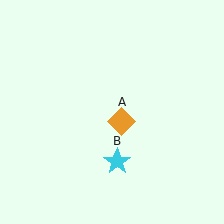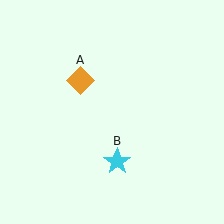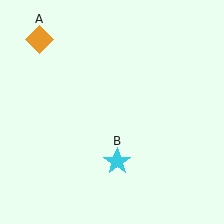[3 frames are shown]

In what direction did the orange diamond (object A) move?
The orange diamond (object A) moved up and to the left.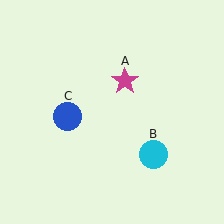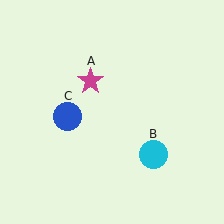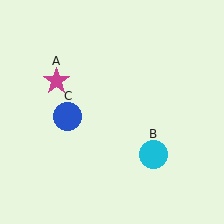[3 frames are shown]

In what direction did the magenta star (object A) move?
The magenta star (object A) moved left.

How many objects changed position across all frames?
1 object changed position: magenta star (object A).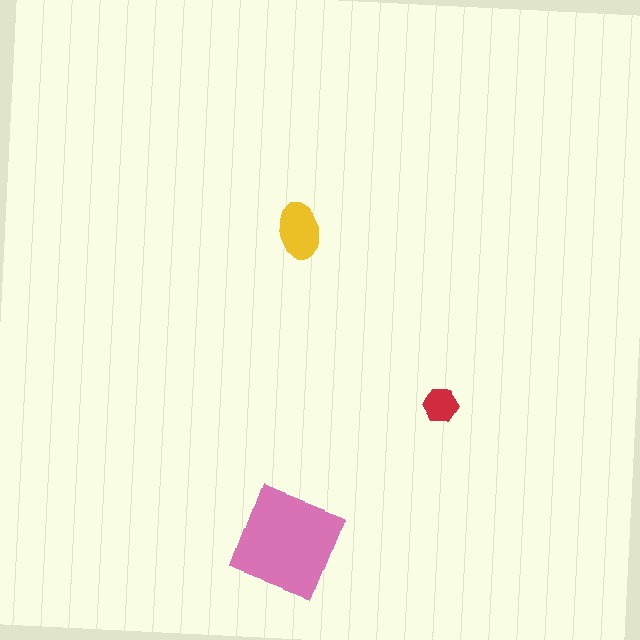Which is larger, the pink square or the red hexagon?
The pink square.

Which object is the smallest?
The red hexagon.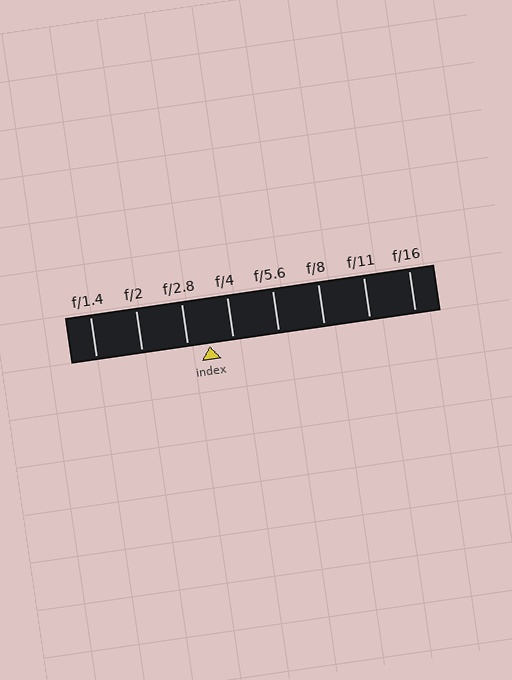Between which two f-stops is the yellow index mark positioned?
The index mark is between f/2.8 and f/4.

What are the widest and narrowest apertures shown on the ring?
The widest aperture shown is f/1.4 and the narrowest is f/16.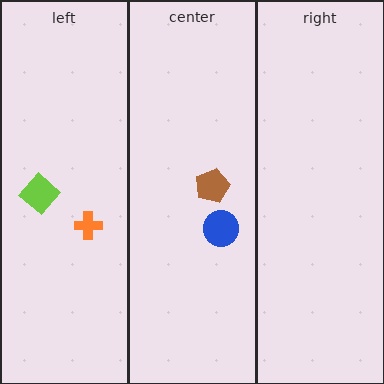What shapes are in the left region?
The orange cross, the lime diamond.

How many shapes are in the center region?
2.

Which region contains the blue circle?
The center region.